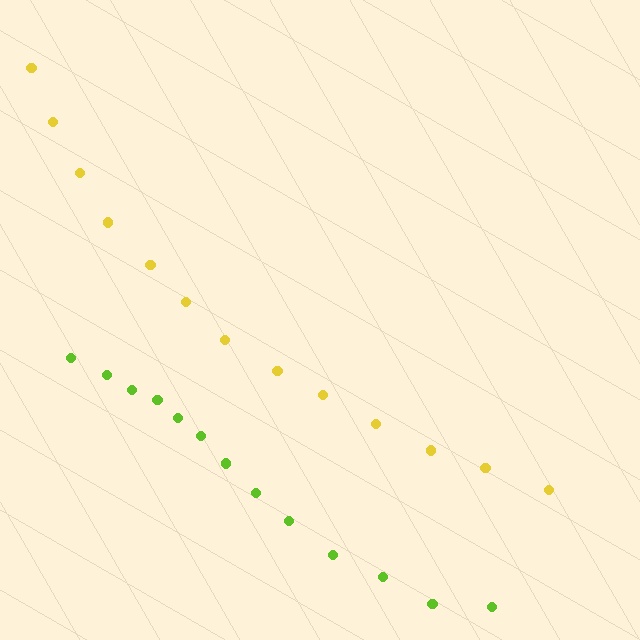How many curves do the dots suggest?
There are 2 distinct paths.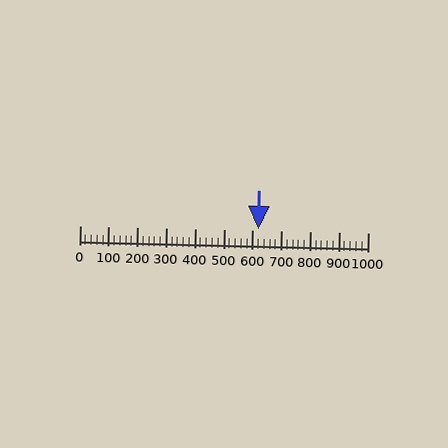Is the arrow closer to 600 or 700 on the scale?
The arrow is closer to 600.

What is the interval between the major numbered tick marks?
The major tick marks are spaced 100 units apart.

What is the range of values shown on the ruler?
The ruler shows values from 0 to 1000.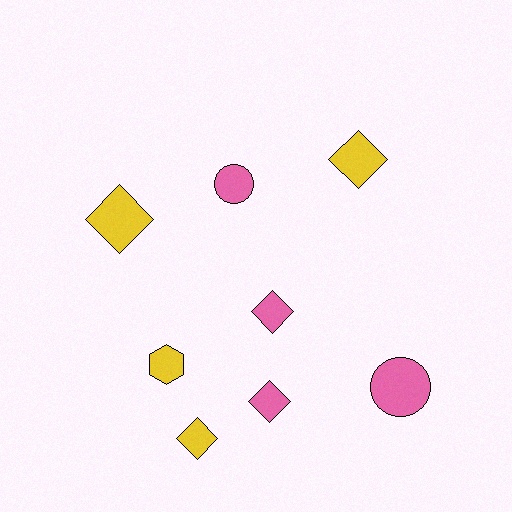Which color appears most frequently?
Pink, with 4 objects.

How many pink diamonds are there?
There are 2 pink diamonds.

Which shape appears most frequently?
Diamond, with 5 objects.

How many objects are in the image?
There are 8 objects.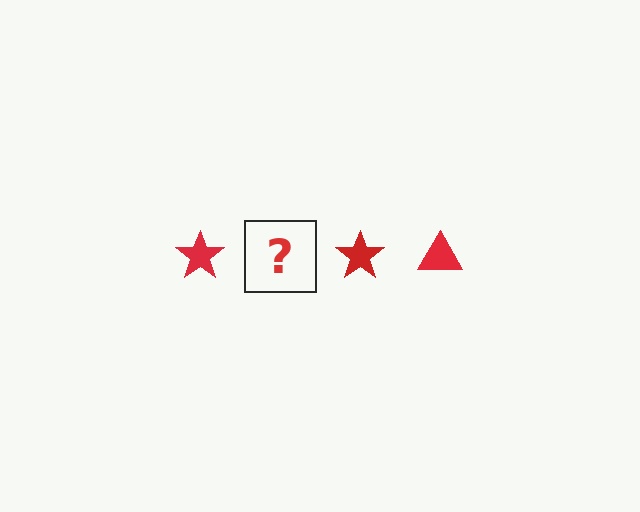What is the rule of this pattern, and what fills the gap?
The rule is that the pattern cycles through star, triangle shapes in red. The gap should be filled with a red triangle.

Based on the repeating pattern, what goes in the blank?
The blank should be a red triangle.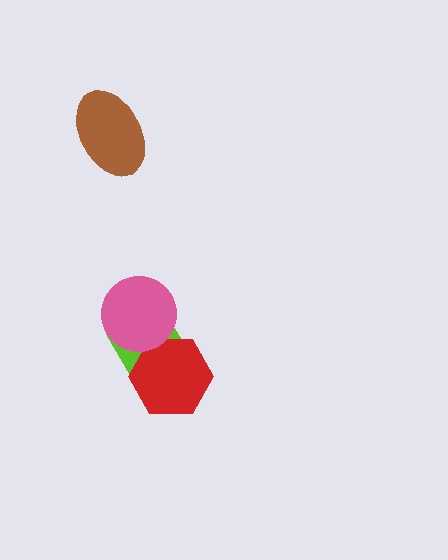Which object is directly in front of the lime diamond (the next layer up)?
The red hexagon is directly in front of the lime diamond.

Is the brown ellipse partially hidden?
No, no other shape covers it.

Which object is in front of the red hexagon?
The pink circle is in front of the red hexagon.